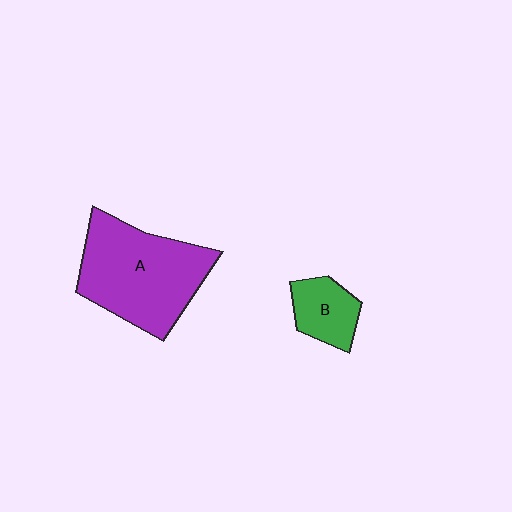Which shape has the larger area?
Shape A (purple).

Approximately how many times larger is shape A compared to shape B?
Approximately 2.8 times.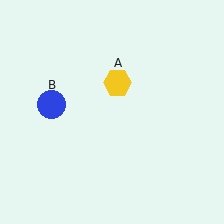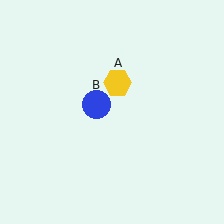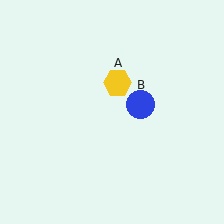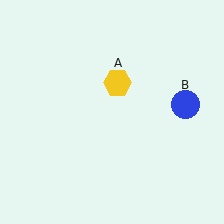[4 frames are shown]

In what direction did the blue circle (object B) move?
The blue circle (object B) moved right.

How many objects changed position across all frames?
1 object changed position: blue circle (object B).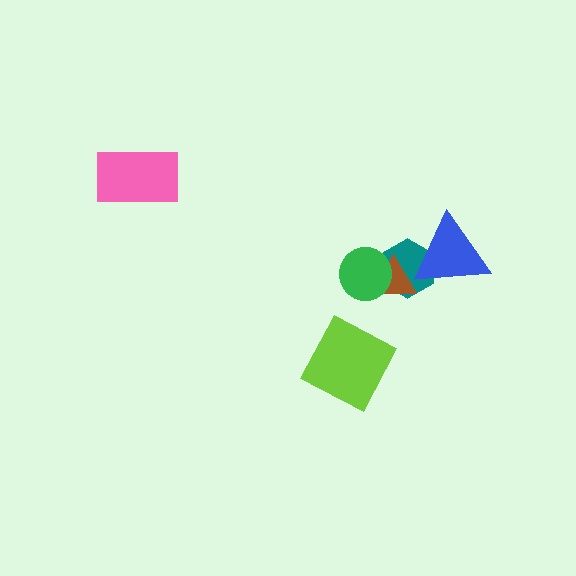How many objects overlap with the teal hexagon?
3 objects overlap with the teal hexagon.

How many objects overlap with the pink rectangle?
0 objects overlap with the pink rectangle.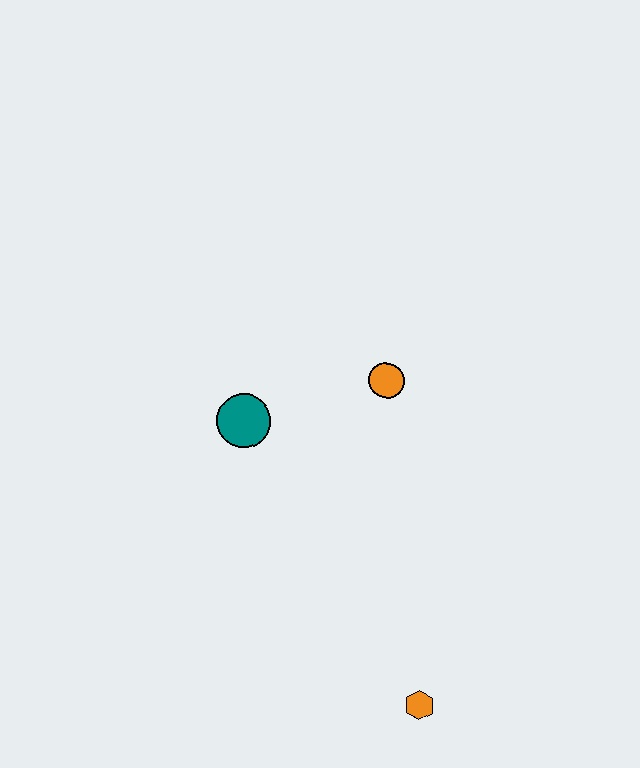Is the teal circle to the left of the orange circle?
Yes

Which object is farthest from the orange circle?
The orange hexagon is farthest from the orange circle.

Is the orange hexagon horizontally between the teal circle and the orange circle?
No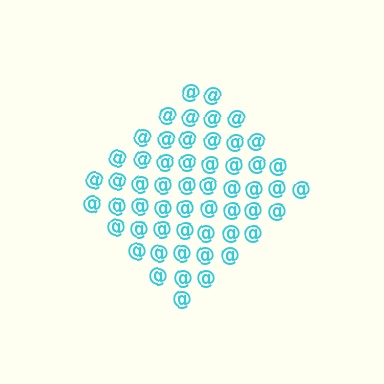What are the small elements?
The small elements are at signs.